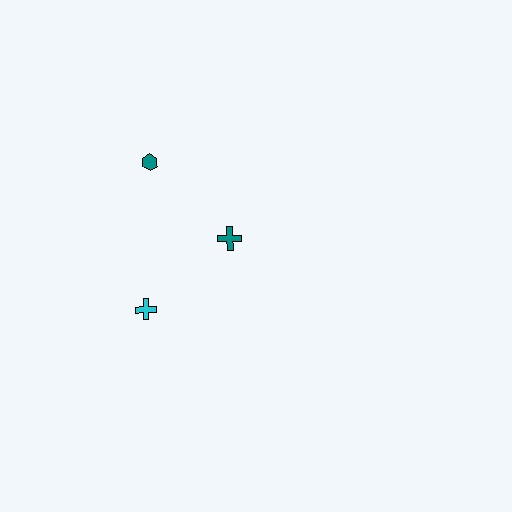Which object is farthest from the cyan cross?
The teal hexagon is farthest from the cyan cross.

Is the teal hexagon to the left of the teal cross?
Yes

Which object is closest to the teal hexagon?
The teal cross is closest to the teal hexagon.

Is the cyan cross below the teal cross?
Yes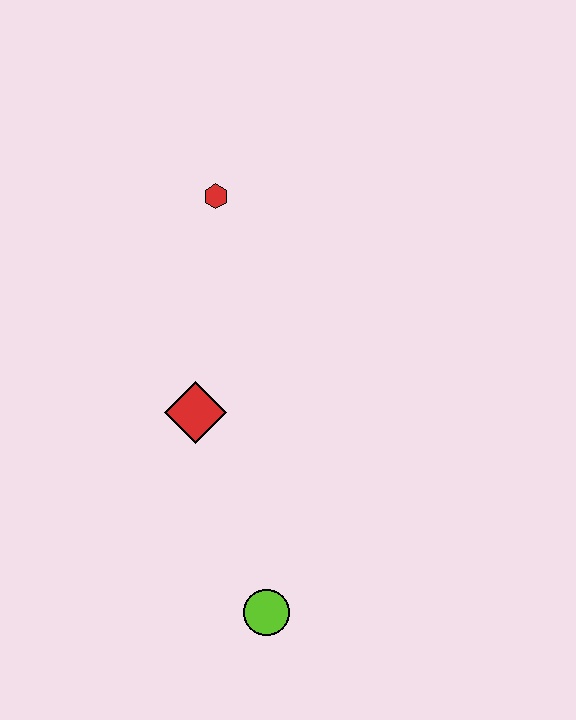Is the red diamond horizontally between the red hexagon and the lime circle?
No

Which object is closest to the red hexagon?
The red diamond is closest to the red hexagon.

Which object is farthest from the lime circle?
The red hexagon is farthest from the lime circle.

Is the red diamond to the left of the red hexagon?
Yes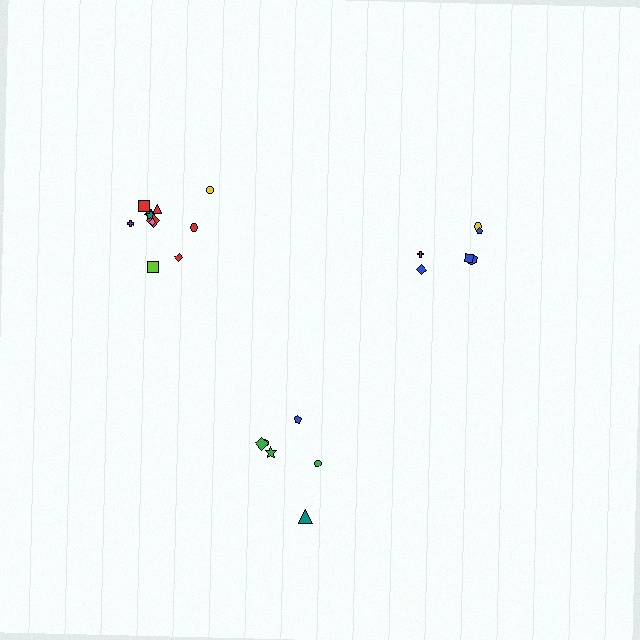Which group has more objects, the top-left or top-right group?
The top-left group.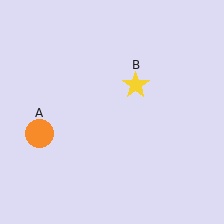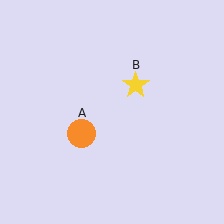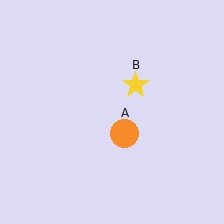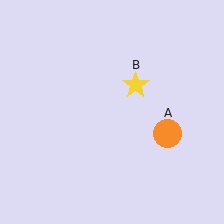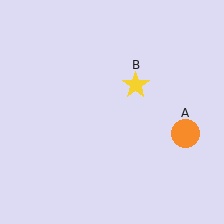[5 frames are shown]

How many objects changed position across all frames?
1 object changed position: orange circle (object A).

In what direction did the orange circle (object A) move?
The orange circle (object A) moved right.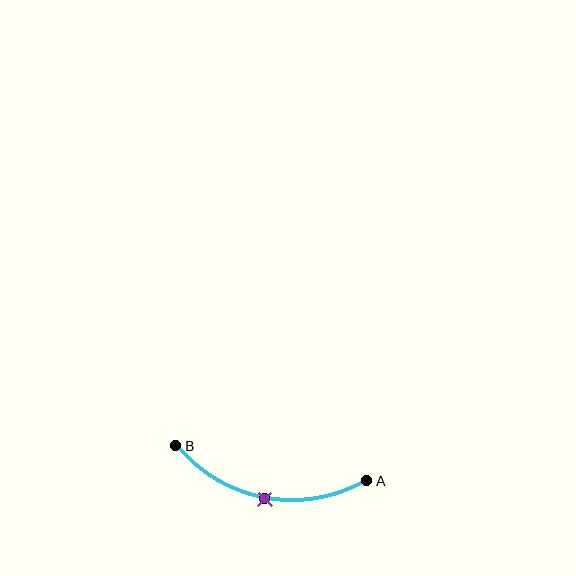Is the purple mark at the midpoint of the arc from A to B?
Yes. The purple mark lies on the arc at equal arc-length from both A and B — it is the arc midpoint.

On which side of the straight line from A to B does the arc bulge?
The arc bulges below the straight line connecting A and B.